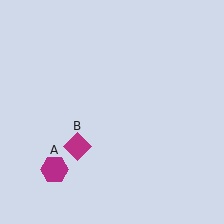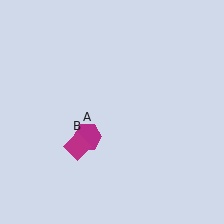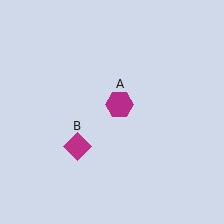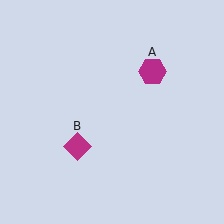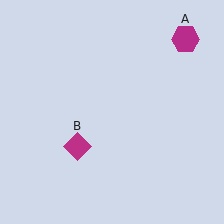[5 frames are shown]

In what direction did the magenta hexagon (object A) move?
The magenta hexagon (object A) moved up and to the right.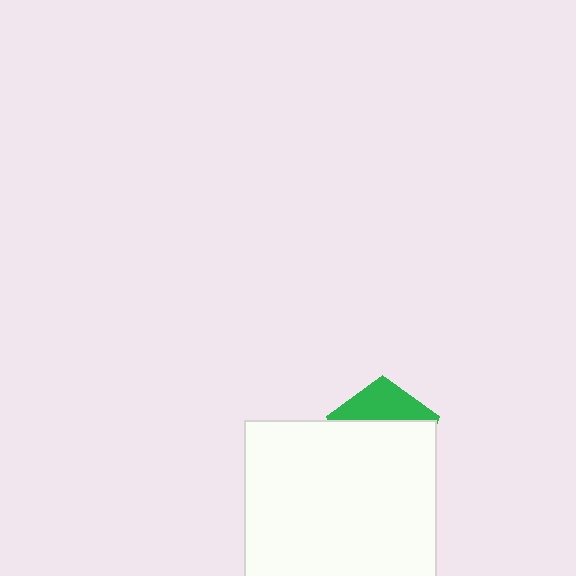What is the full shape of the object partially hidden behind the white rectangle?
The partially hidden object is a green pentagon.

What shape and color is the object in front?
The object in front is a white rectangle.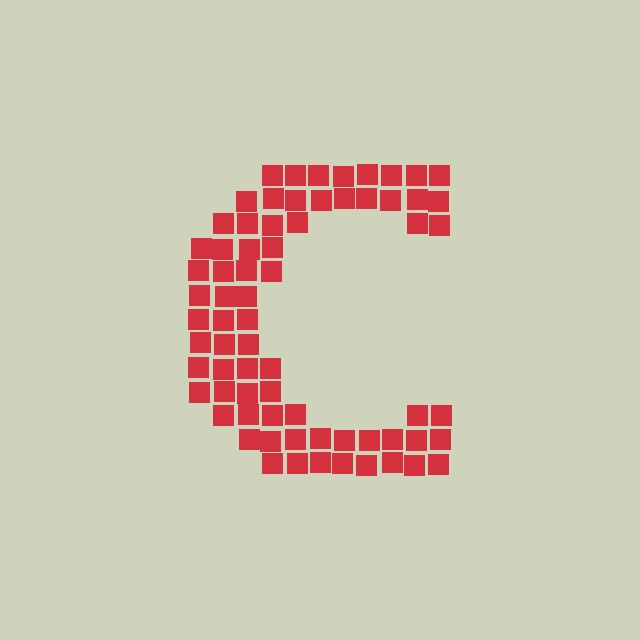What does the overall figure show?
The overall figure shows the letter C.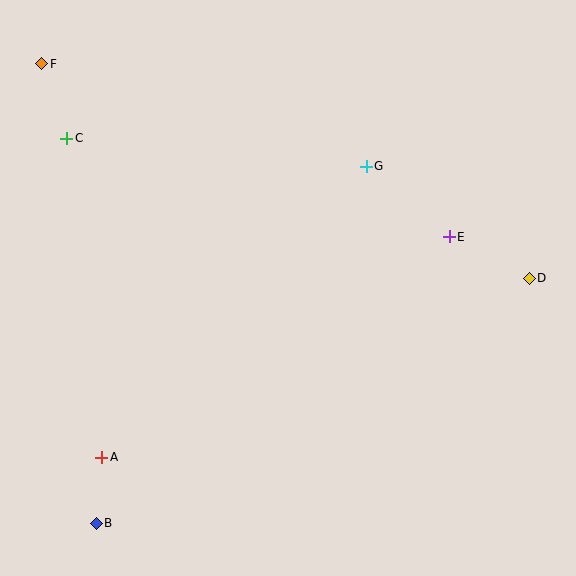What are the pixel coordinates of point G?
Point G is at (366, 166).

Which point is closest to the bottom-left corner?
Point B is closest to the bottom-left corner.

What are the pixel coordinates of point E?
Point E is at (449, 237).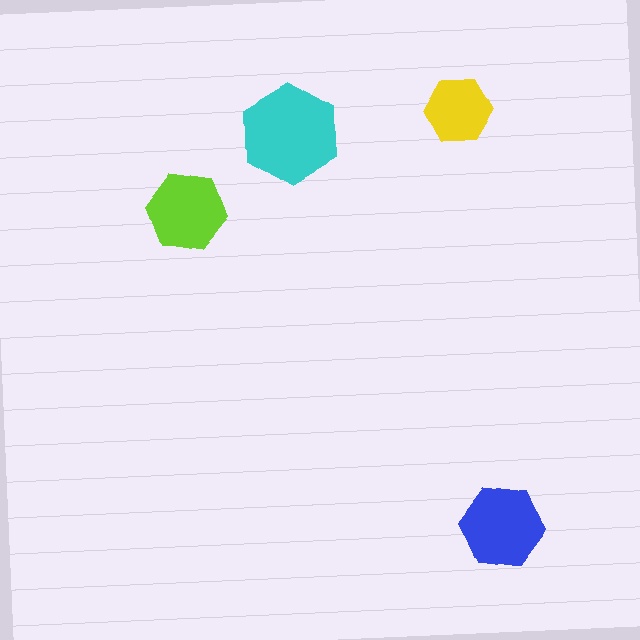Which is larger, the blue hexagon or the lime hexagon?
The blue one.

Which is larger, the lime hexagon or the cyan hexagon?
The cyan one.